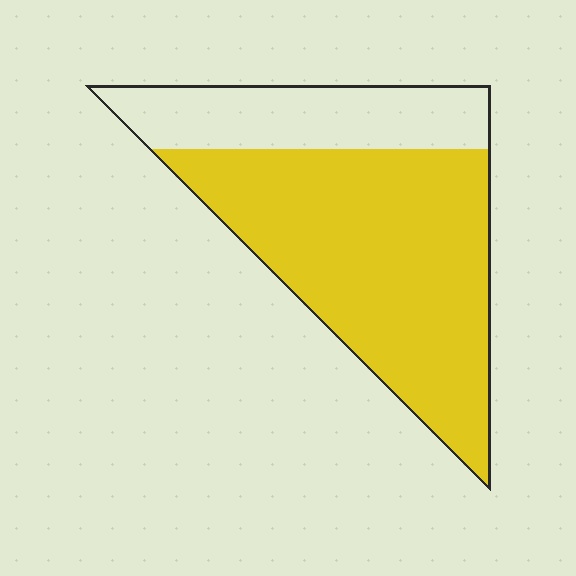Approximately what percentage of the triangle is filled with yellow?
Approximately 70%.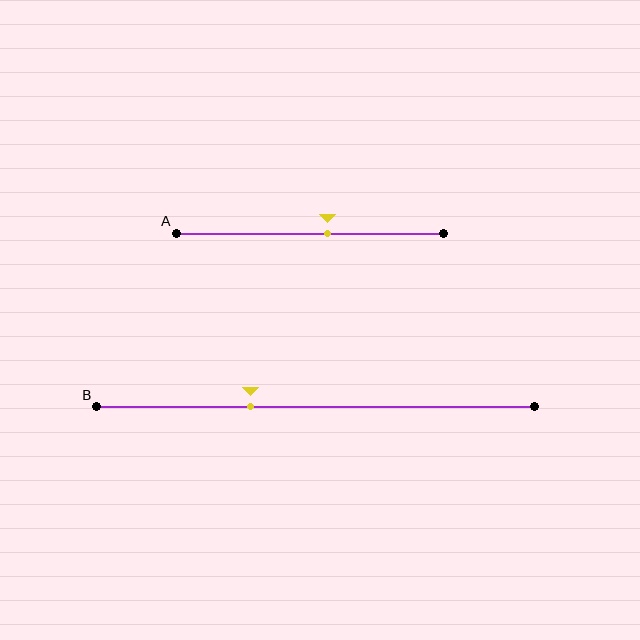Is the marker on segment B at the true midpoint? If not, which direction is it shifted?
No, the marker on segment B is shifted to the left by about 15% of the segment length.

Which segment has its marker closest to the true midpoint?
Segment A has its marker closest to the true midpoint.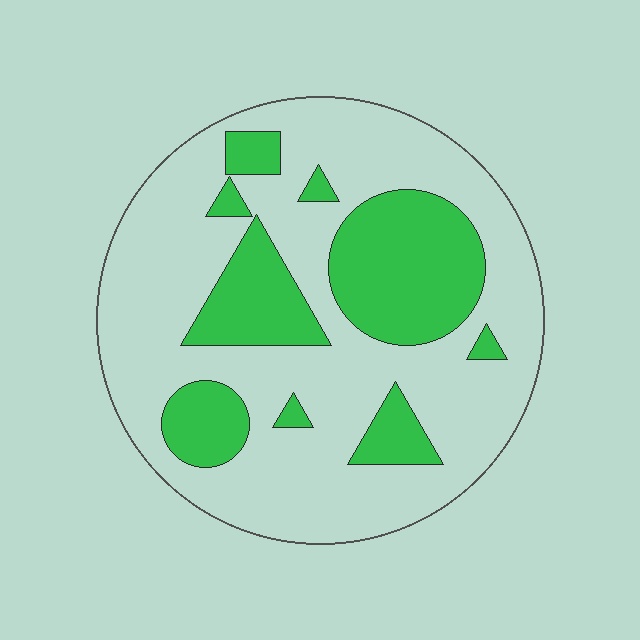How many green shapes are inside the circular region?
9.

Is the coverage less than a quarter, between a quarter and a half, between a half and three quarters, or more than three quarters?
Between a quarter and a half.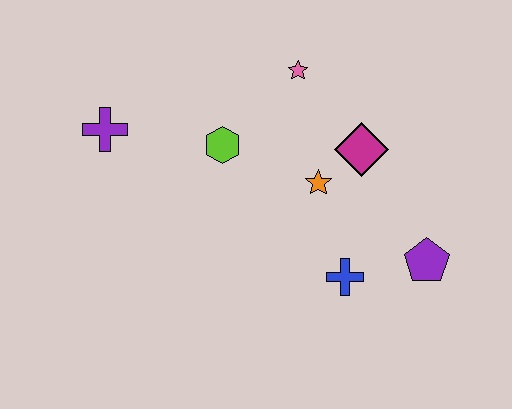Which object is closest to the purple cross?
The lime hexagon is closest to the purple cross.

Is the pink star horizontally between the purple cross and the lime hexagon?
No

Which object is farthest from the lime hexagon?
The purple pentagon is farthest from the lime hexagon.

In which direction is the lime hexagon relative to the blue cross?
The lime hexagon is above the blue cross.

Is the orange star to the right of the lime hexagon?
Yes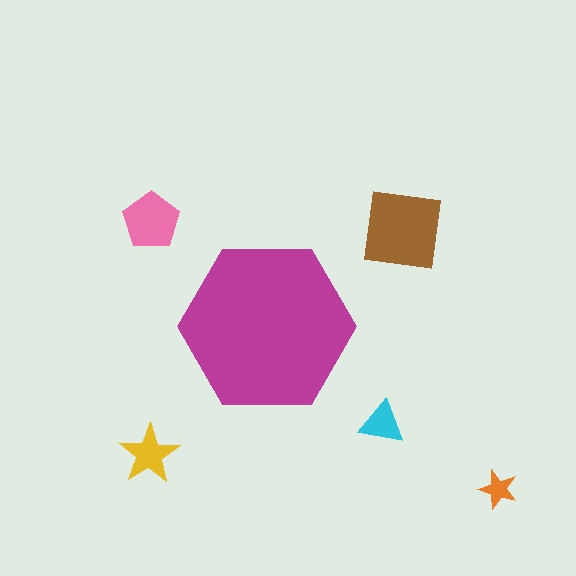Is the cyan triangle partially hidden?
No, the cyan triangle is fully visible.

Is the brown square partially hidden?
No, the brown square is fully visible.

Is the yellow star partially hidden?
No, the yellow star is fully visible.